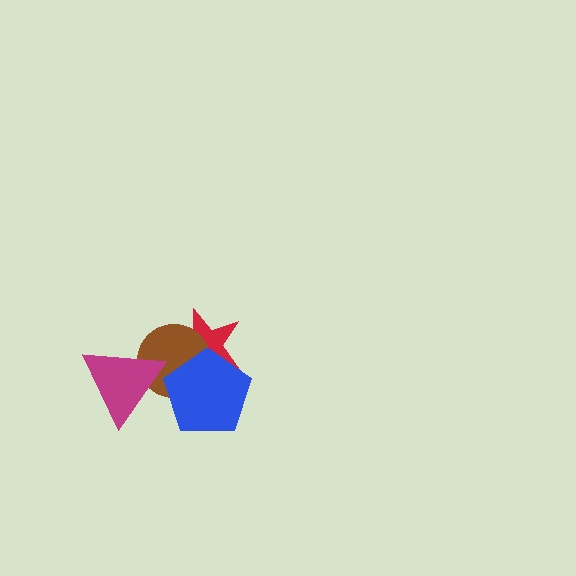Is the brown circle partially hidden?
Yes, it is partially covered by another shape.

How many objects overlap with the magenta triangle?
1 object overlaps with the magenta triangle.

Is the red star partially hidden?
Yes, it is partially covered by another shape.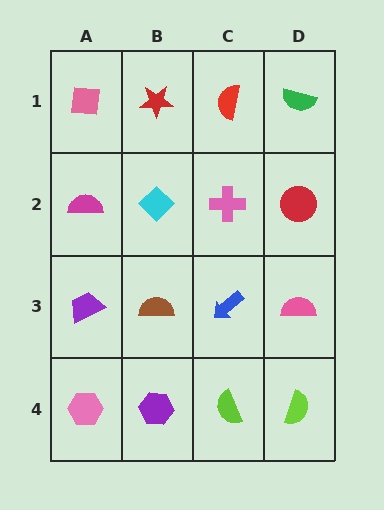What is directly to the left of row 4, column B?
A pink hexagon.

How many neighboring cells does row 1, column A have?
2.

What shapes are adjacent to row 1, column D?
A red circle (row 2, column D), a red semicircle (row 1, column C).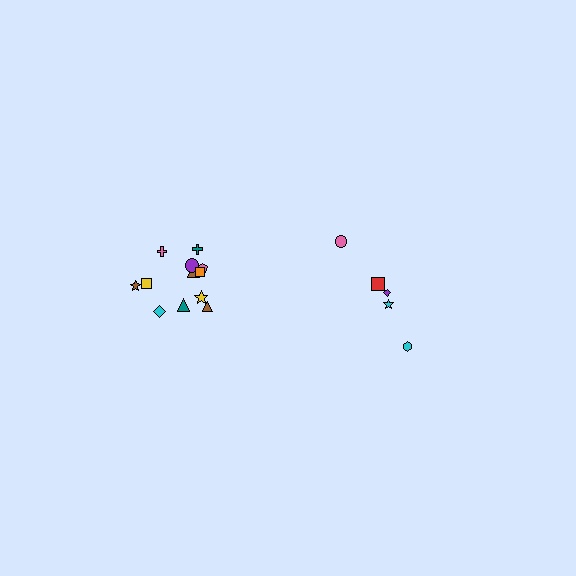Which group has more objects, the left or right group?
The left group.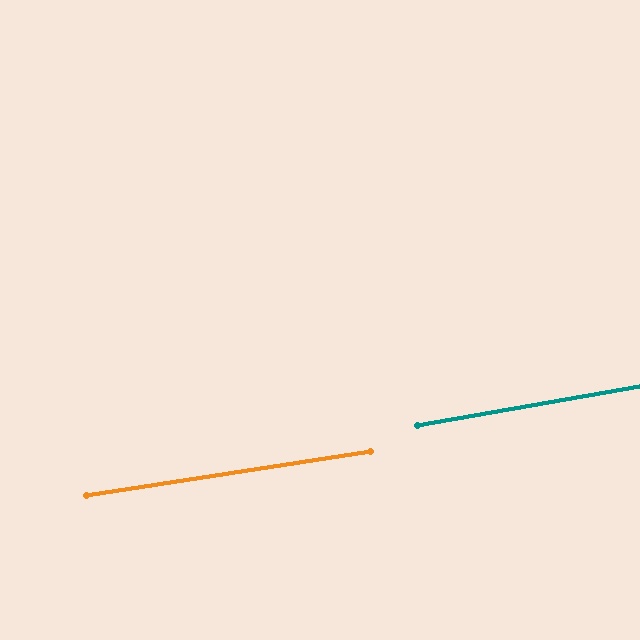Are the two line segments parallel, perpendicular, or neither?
Parallel — their directions differ by only 1.3°.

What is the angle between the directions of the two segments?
Approximately 1 degree.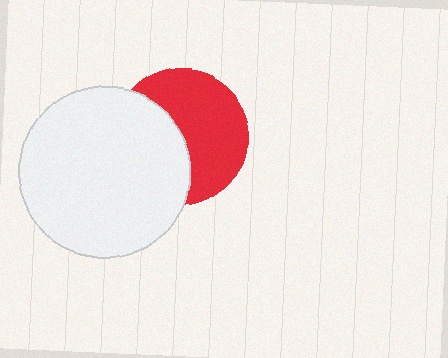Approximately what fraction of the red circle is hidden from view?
Roughly 44% of the red circle is hidden behind the white circle.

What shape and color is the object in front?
The object in front is a white circle.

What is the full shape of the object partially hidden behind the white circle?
The partially hidden object is a red circle.